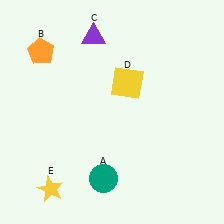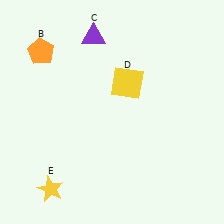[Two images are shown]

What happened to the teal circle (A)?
The teal circle (A) was removed in Image 2. It was in the bottom-left area of Image 1.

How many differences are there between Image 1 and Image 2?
There is 1 difference between the two images.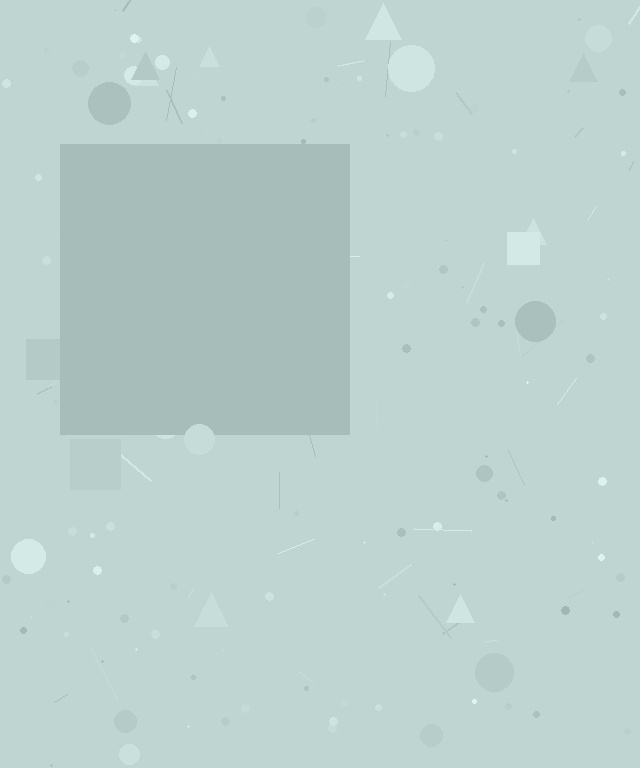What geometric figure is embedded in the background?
A square is embedded in the background.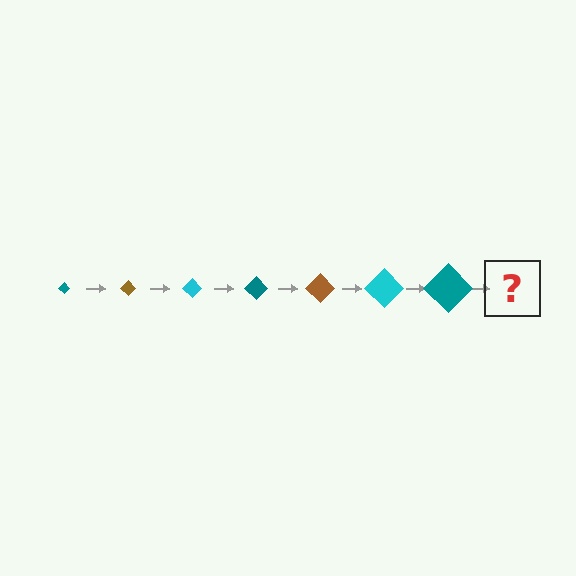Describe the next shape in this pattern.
It should be a brown diamond, larger than the previous one.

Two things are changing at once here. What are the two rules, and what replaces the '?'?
The two rules are that the diamond grows larger each step and the color cycles through teal, brown, and cyan. The '?' should be a brown diamond, larger than the previous one.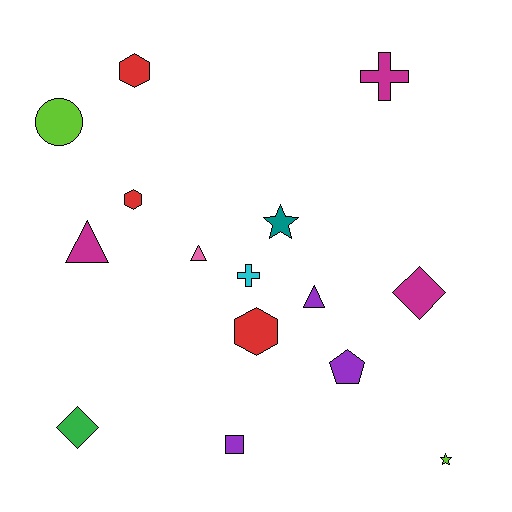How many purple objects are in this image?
There are 3 purple objects.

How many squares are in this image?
There is 1 square.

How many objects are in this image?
There are 15 objects.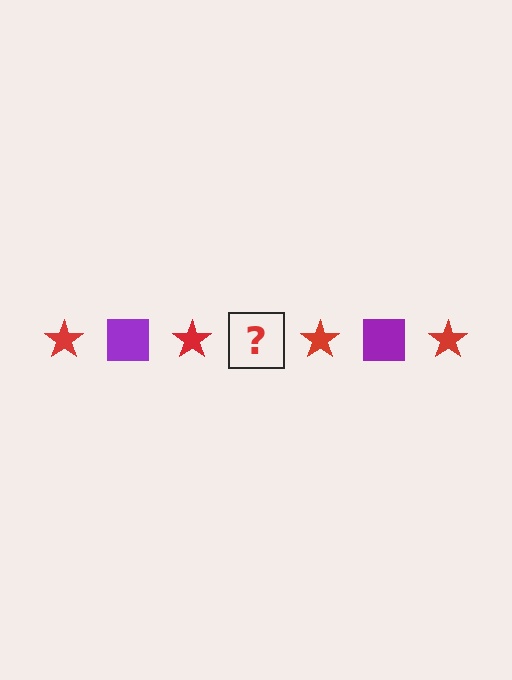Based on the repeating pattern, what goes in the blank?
The blank should be a purple square.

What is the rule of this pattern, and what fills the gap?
The rule is that the pattern alternates between red star and purple square. The gap should be filled with a purple square.